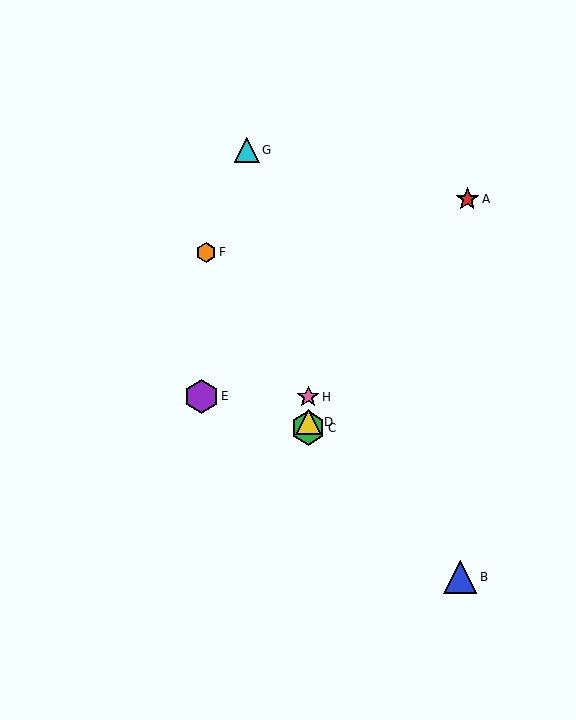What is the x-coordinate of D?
Object D is at x≈308.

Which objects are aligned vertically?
Objects C, D, H are aligned vertically.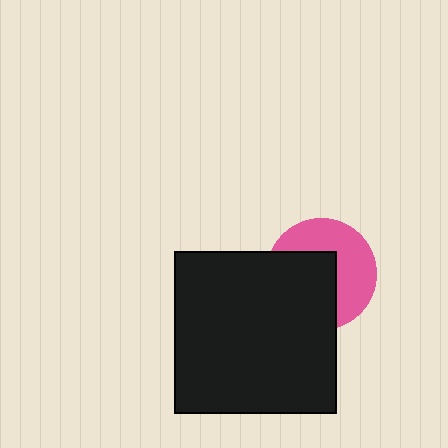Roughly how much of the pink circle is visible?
About half of it is visible (roughly 50%).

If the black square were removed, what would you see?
You would see the complete pink circle.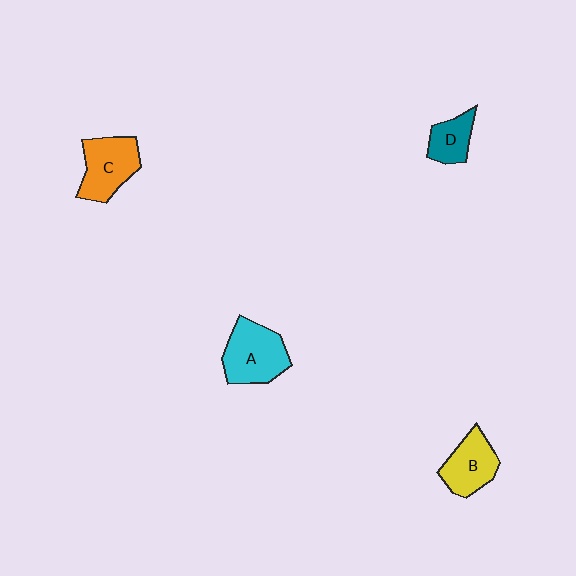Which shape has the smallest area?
Shape D (teal).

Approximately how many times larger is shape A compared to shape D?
Approximately 1.8 times.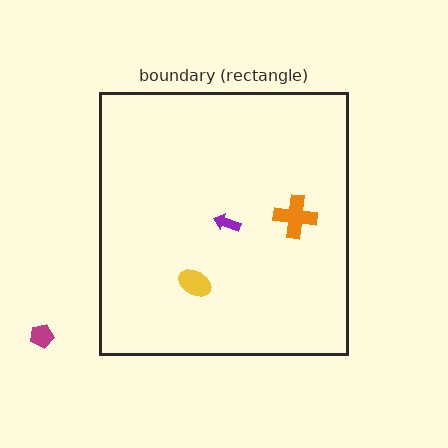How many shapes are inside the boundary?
3 inside, 1 outside.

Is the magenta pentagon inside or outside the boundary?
Outside.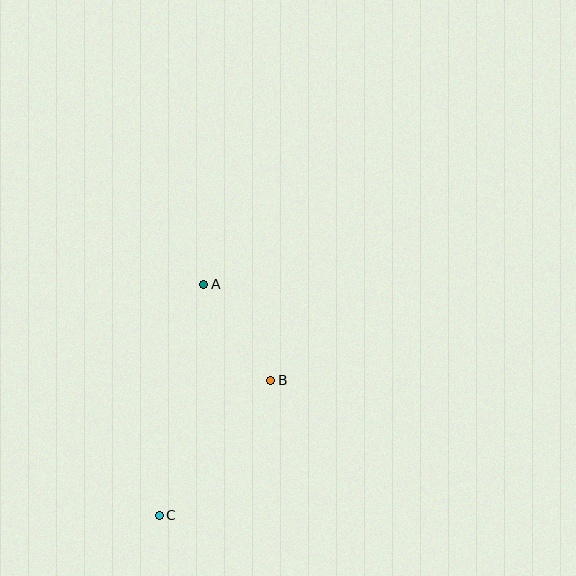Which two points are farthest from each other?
Points A and C are farthest from each other.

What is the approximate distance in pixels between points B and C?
The distance between B and C is approximately 175 pixels.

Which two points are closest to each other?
Points A and B are closest to each other.